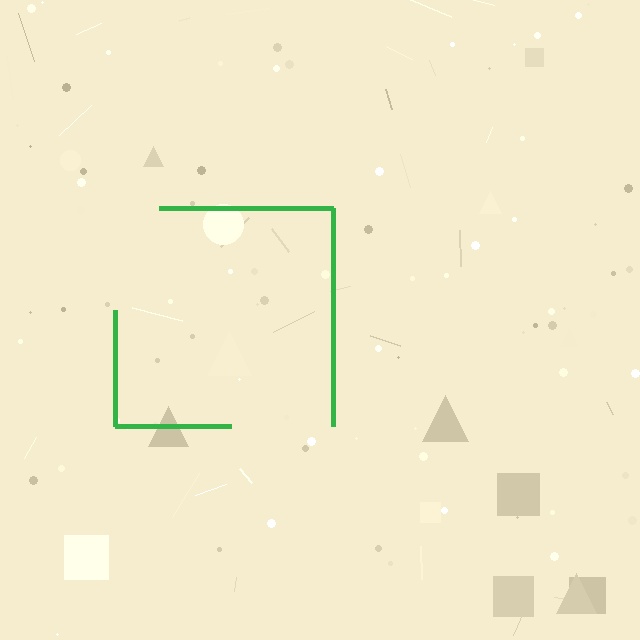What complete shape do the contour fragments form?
The contour fragments form a square.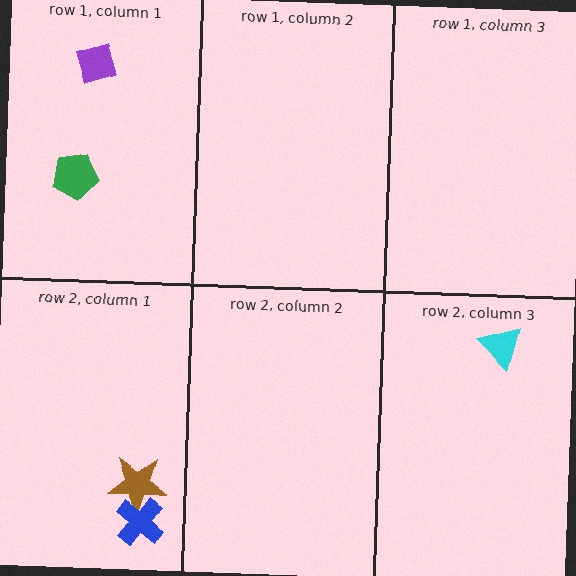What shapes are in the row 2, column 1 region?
The brown star, the blue cross.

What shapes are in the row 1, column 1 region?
The purple diamond, the green pentagon.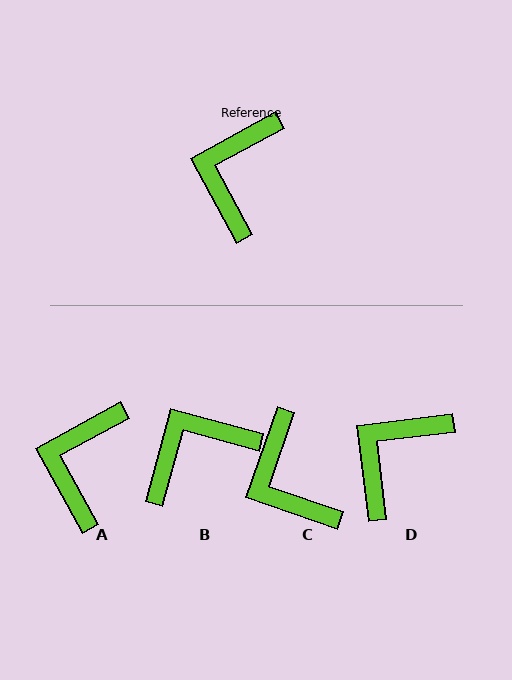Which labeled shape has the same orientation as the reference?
A.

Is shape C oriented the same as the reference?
No, it is off by about 42 degrees.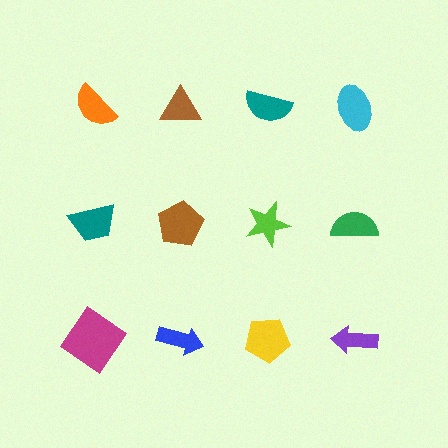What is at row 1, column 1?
An orange semicircle.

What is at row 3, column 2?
A blue arrow.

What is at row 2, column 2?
A brown pentagon.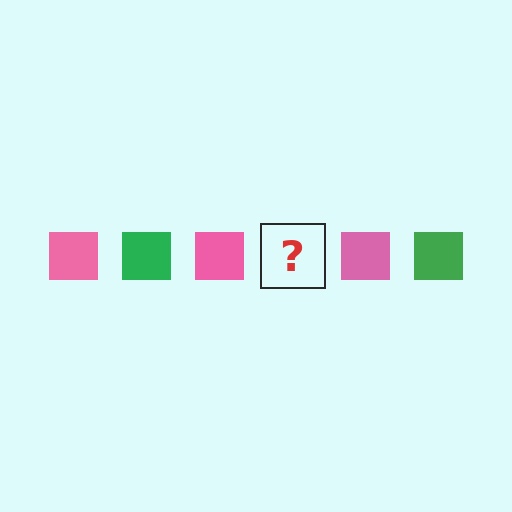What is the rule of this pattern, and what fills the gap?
The rule is that the pattern cycles through pink, green squares. The gap should be filled with a green square.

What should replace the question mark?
The question mark should be replaced with a green square.